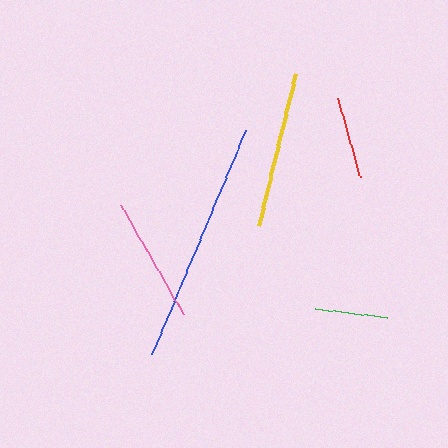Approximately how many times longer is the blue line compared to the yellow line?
The blue line is approximately 1.5 times the length of the yellow line.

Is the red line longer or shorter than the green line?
The red line is longer than the green line.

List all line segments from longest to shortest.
From longest to shortest: blue, yellow, pink, red, green.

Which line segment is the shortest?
The green line is the shortest at approximately 72 pixels.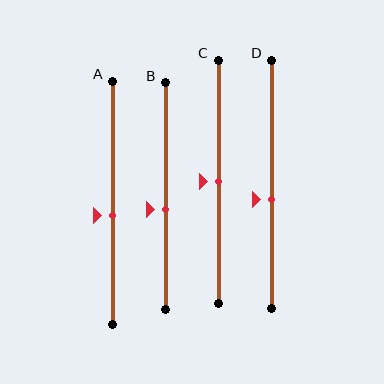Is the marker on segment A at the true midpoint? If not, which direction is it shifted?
No, the marker on segment A is shifted downward by about 5% of the segment length.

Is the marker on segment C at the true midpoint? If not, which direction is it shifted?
Yes, the marker on segment C is at the true midpoint.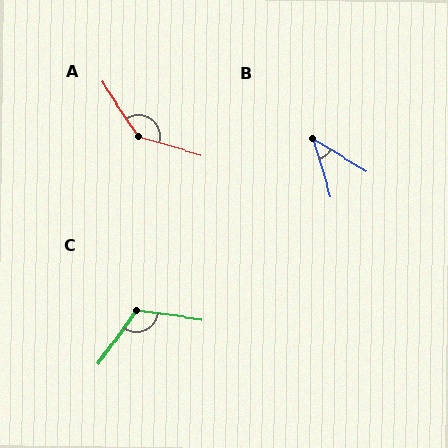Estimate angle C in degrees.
Approximately 117 degrees.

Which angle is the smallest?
B, at approximately 42 degrees.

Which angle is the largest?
A, at approximately 140 degrees.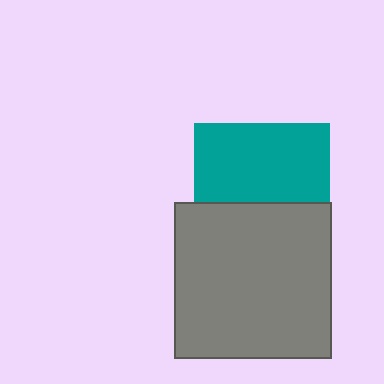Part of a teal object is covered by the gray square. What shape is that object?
It is a square.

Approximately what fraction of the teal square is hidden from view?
Roughly 43% of the teal square is hidden behind the gray square.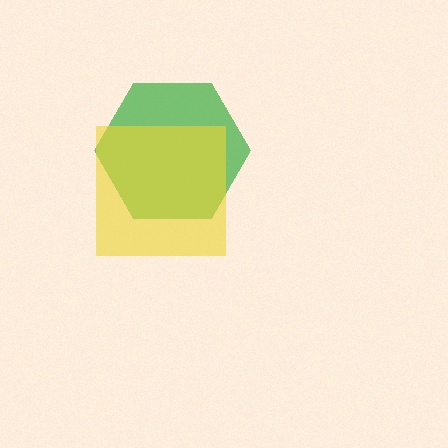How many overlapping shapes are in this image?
There are 2 overlapping shapes in the image.